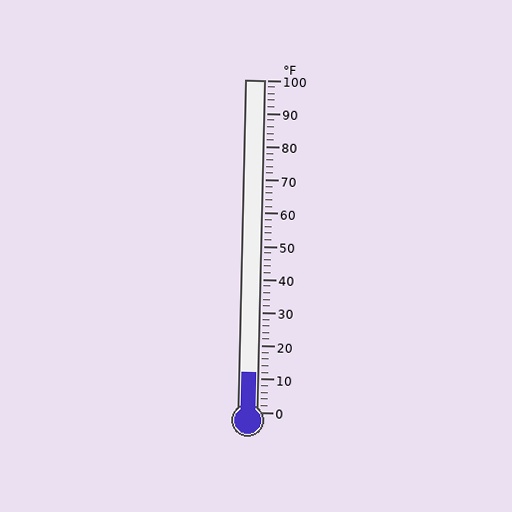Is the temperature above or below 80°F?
The temperature is below 80°F.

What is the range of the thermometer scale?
The thermometer scale ranges from 0°F to 100°F.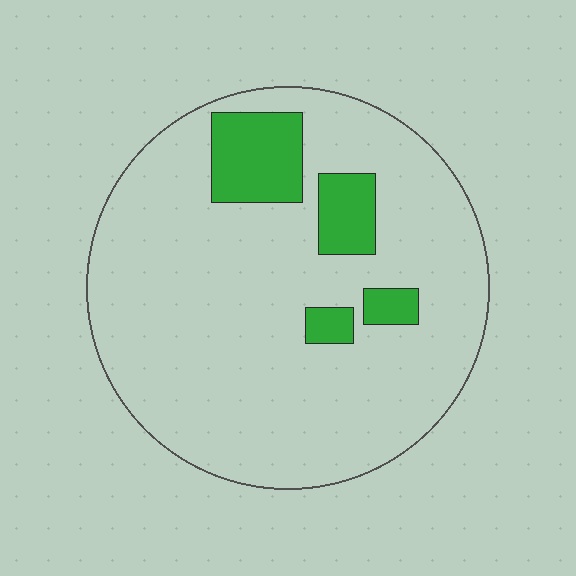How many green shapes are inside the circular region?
4.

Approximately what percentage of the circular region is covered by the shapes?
Approximately 15%.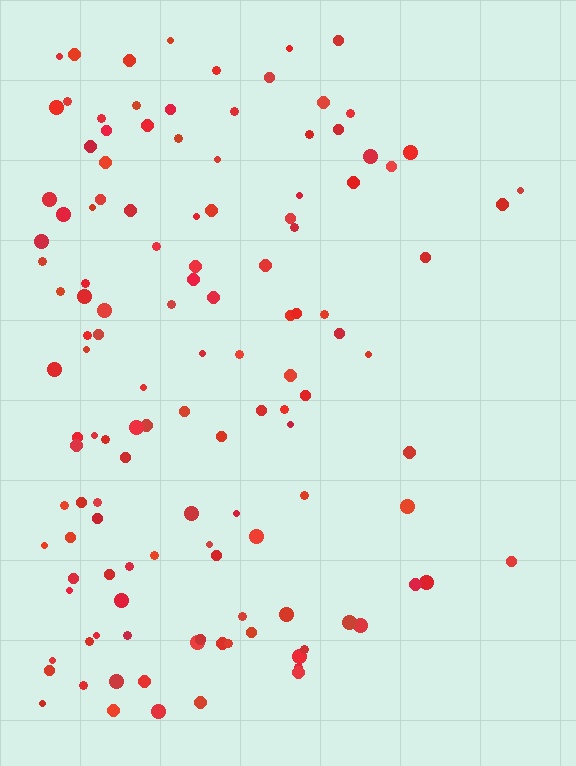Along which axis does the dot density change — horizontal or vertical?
Horizontal.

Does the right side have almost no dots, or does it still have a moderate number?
Still a moderate number, just noticeably fewer than the left.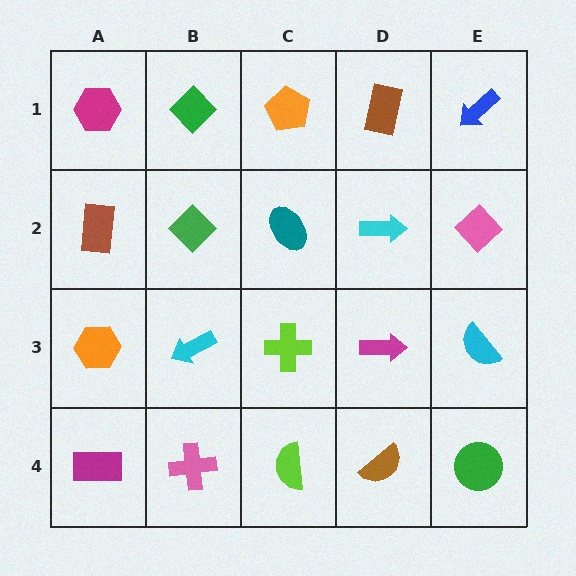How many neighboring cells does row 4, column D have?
3.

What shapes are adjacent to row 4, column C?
A lime cross (row 3, column C), a pink cross (row 4, column B), a brown semicircle (row 4, column D).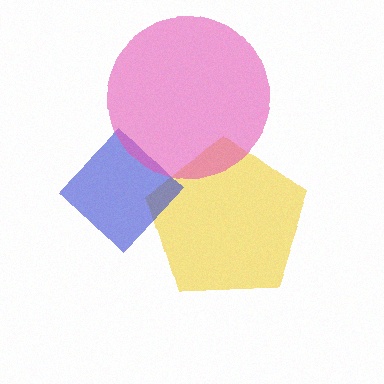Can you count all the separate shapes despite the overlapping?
Yes, there are 3 separate shapes.